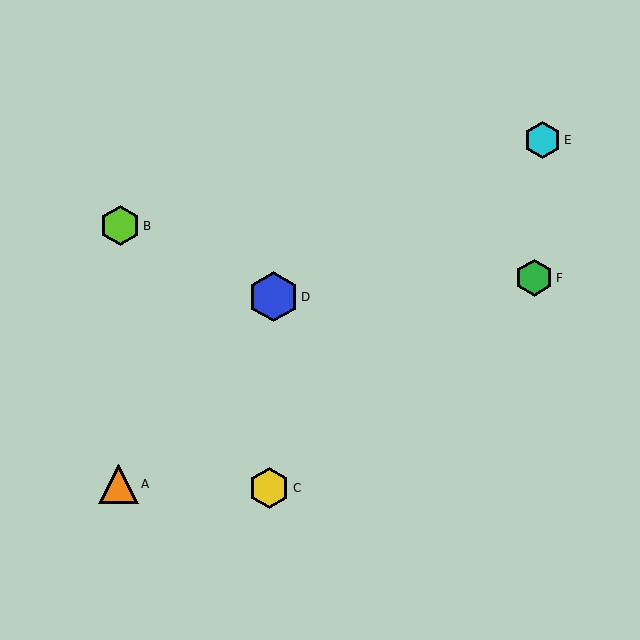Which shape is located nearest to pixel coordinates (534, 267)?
The green hexagon (labeled F) at (534, 278) is nearest to that location.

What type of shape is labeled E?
Shape E is a cyan hexagon.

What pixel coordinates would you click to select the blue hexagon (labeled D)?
Click at (273, 297) to select the blue hexagon D.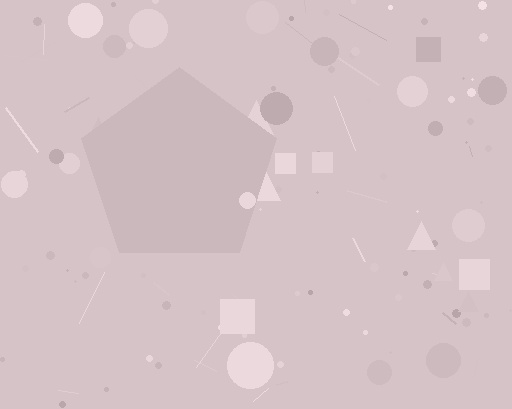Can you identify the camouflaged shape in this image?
The camouflaged shape is a pentagon.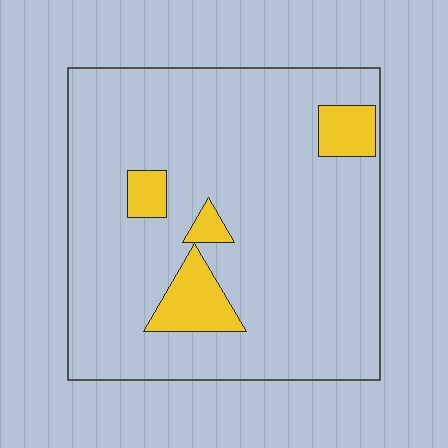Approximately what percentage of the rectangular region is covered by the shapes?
Approximately 10%.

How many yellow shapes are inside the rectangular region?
4.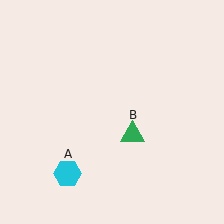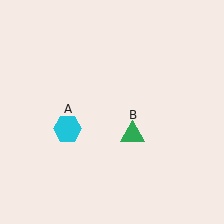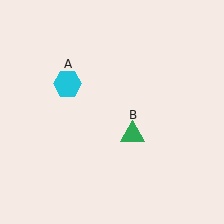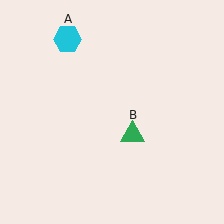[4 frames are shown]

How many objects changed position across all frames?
1 object changed position: cyan hexagon (object A).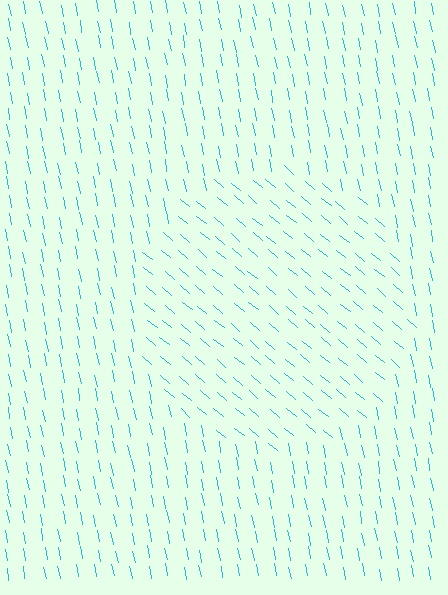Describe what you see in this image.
The image is filled with small cyan line segments. A circle region in the image has lines oriented differently from the surrounding lines, creating a visible texture boundary.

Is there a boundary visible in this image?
Yes, there is a texture boundary formed by a change in line orientation.